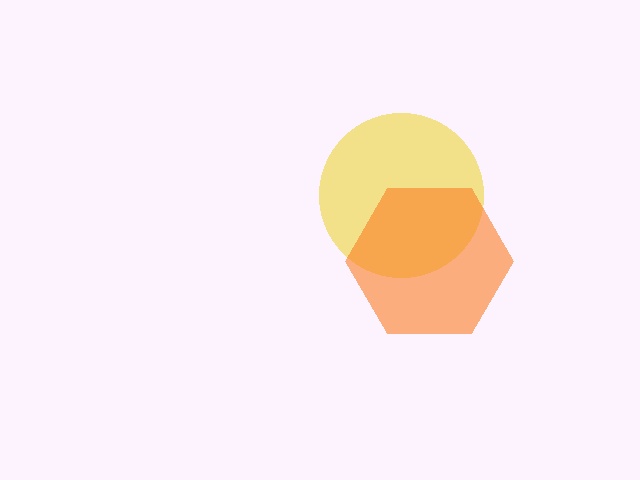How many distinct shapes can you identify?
There are 2 distinct shapes: a yellow circle, an orange hexagon.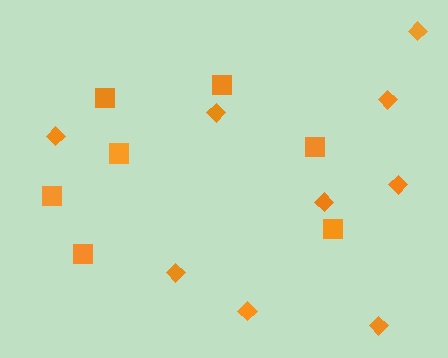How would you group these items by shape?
There are 2 groups: one group of squares (7) and one group of diamonds (9).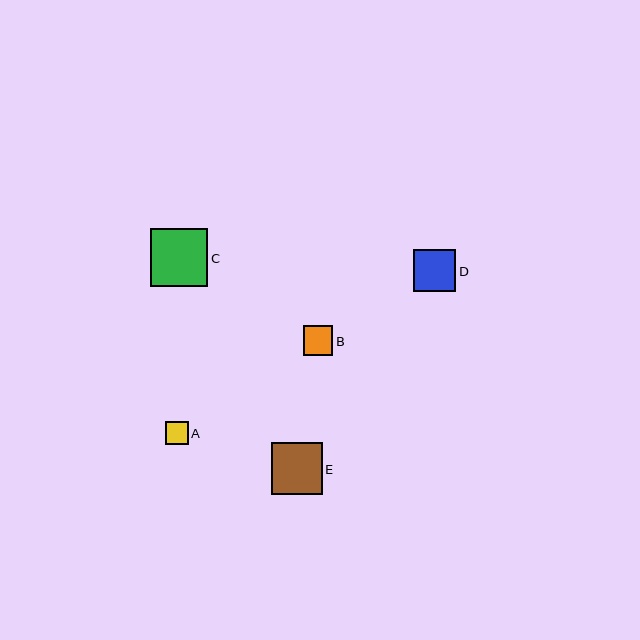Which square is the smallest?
Square A is the smallest with a size of approximately 23 pixels.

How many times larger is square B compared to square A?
Square B is approximately 1.3 times the size of square A.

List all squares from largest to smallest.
From largest to smallest: C, E, D, B, A.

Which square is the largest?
Square C is the largest with a size of approximately 58 pixels.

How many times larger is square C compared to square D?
Square C is approximately 1.4 times the size of square D.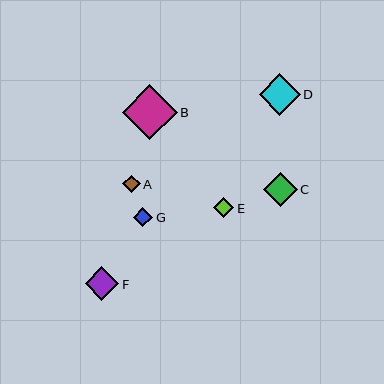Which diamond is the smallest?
Diamond A is the smallest with a size of approximately 17 pixels.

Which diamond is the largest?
Diamond B is the largest with a size of approximately 55 pixels.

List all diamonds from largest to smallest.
From largest to smallest: B, D, C, F, E, G, A.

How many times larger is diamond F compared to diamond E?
Diamond F is approximately 1.7 times the size of diamond E.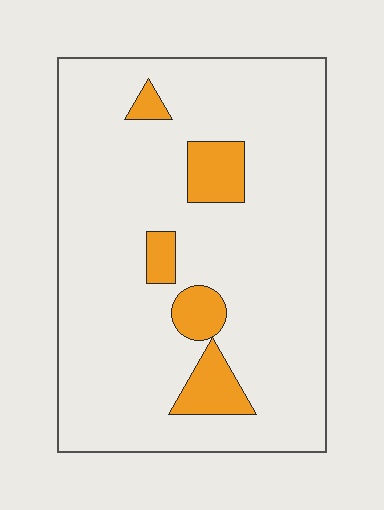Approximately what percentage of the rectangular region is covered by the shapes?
Approximately 10%.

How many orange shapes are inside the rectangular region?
5.